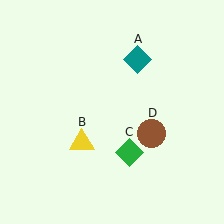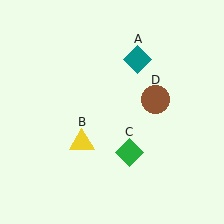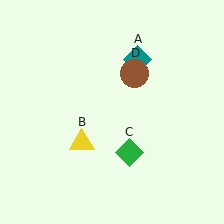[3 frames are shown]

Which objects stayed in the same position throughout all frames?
Teal diamond (object A) and yellow triangle (object B) and green diamond (object C) remained stationary.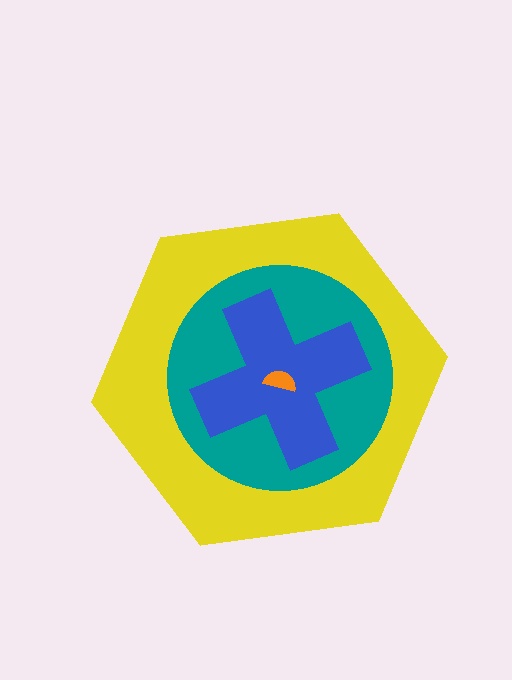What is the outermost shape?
The yellow hexagon.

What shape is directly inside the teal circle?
The blue cross.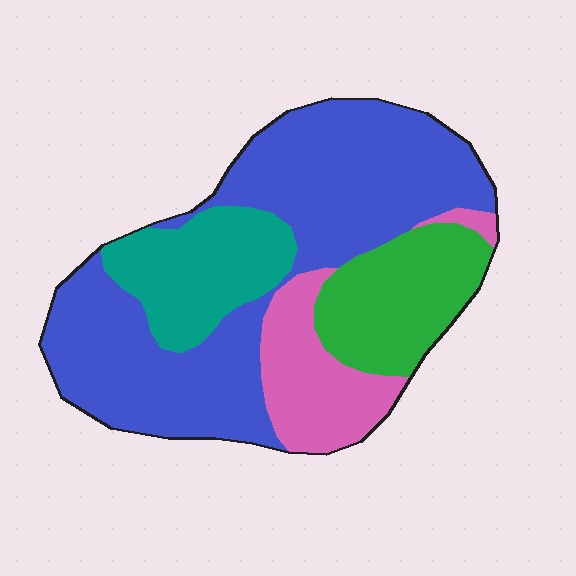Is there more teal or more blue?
Blue.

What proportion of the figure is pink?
Pink takes up about one sixth (1/6) of the figure.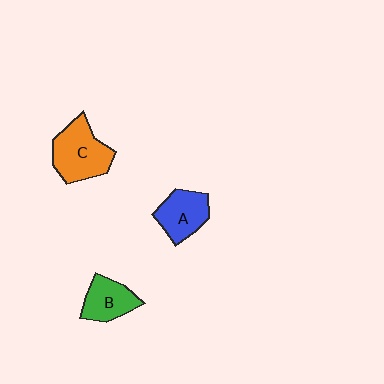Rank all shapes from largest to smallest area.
From largest to smallest: C (orange), A (blue), B (green).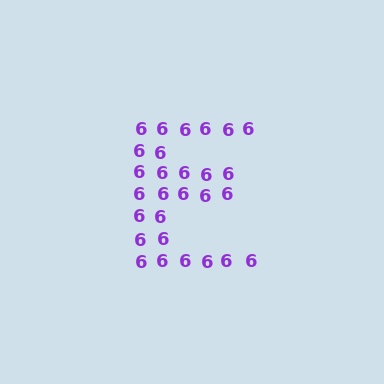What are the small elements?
The small elements are digit 6's.